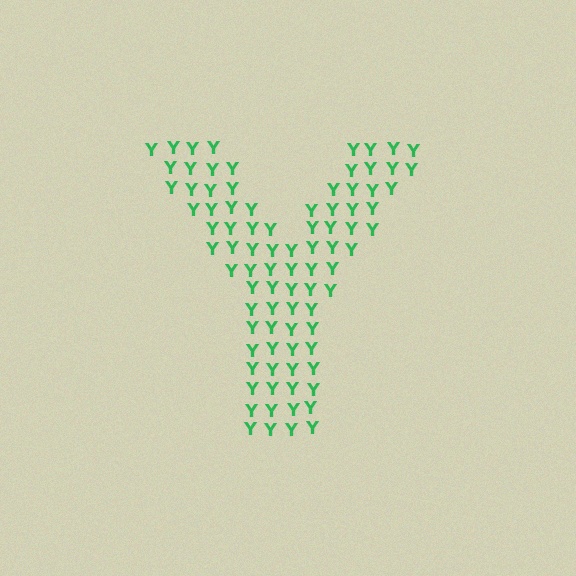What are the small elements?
The small elements are letter Y's.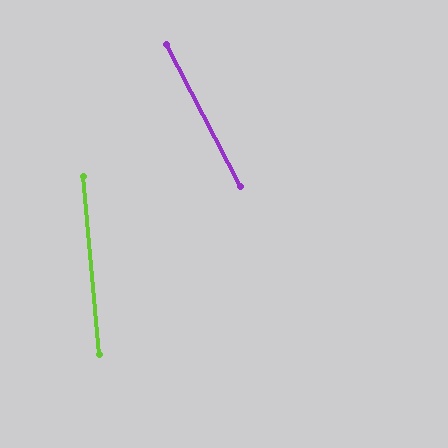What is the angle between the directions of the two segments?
Approximately 22 degrees.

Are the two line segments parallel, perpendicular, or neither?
Neither parallel nor perpendicular — they differ by about 22°.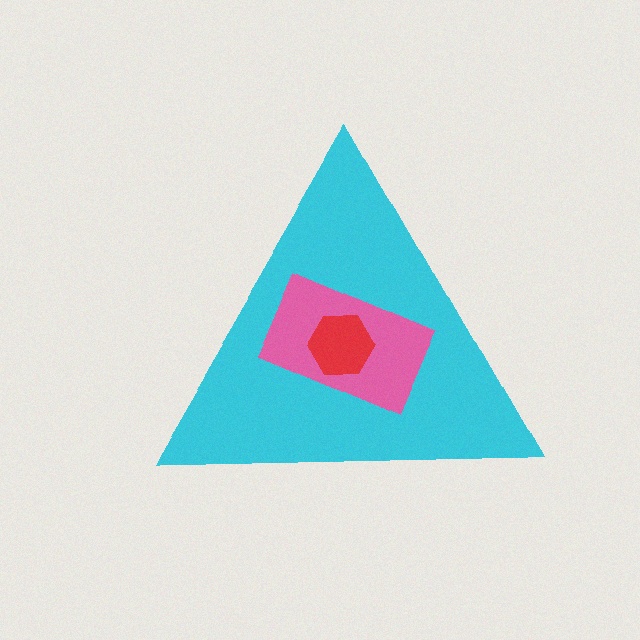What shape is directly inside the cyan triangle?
The pink rectangle.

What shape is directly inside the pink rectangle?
The red hexagon.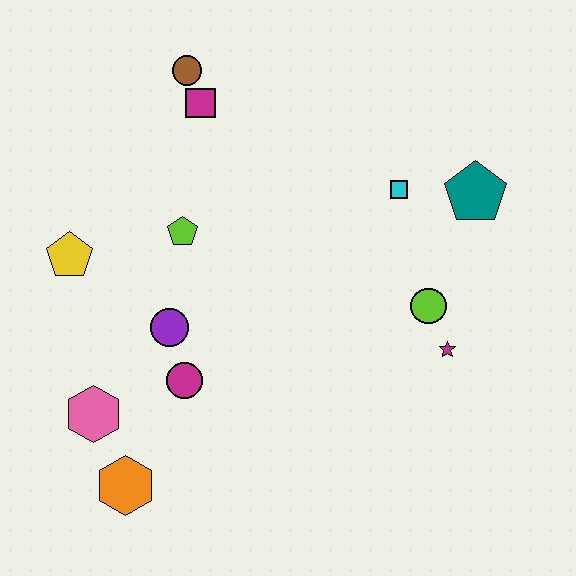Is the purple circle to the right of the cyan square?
No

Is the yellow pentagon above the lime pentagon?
No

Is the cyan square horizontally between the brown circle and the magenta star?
Yes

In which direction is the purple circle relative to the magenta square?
The purple circle is below the magenta square.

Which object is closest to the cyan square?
The teal pentagon is closest to the cyan square.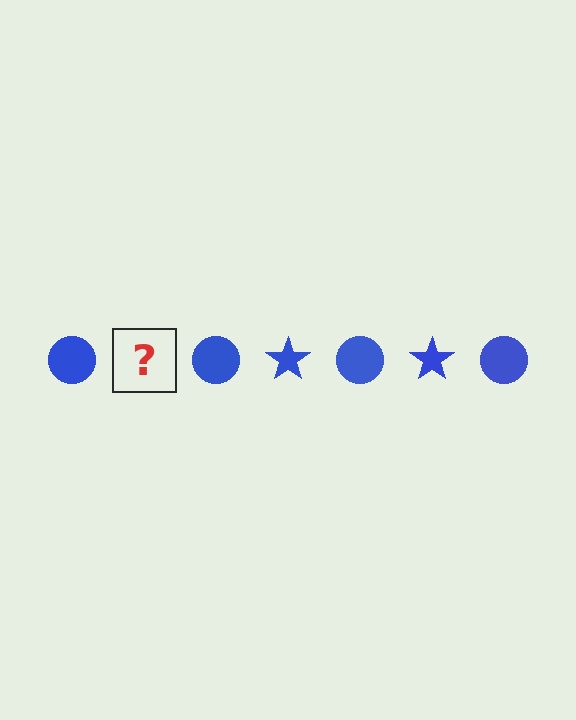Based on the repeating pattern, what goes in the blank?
The blank should be a blue star.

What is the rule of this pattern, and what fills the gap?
The rule is that the pattern cycles through circle, star shapes in blue. The gap should be filled with a blue star.